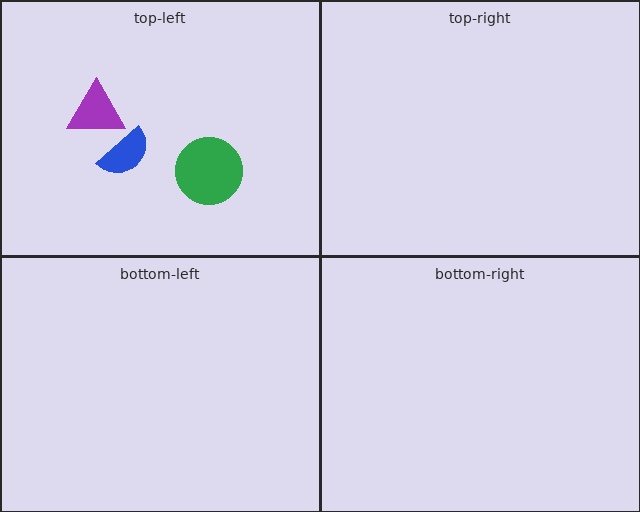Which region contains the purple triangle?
The top-left region.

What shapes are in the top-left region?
The purple triangle, the blue semicircle, the green circle.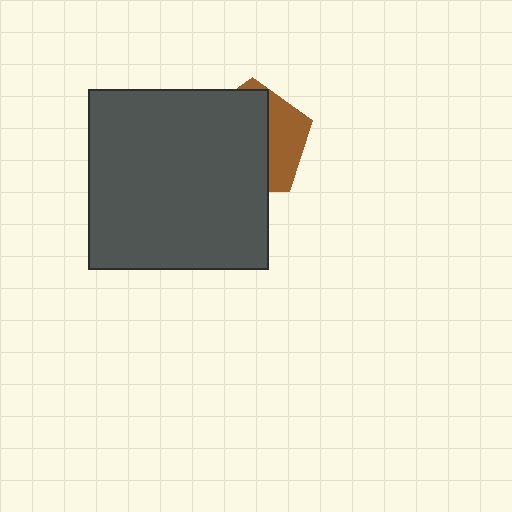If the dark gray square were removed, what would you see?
You would see the complete brown pentagon.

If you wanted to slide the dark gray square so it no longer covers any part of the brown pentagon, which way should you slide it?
Slide it left — that is the most direct way to separate the two shapes.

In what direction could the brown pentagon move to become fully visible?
The brown pentagon could move right. That would shift it out from behind the dark gray square entirely.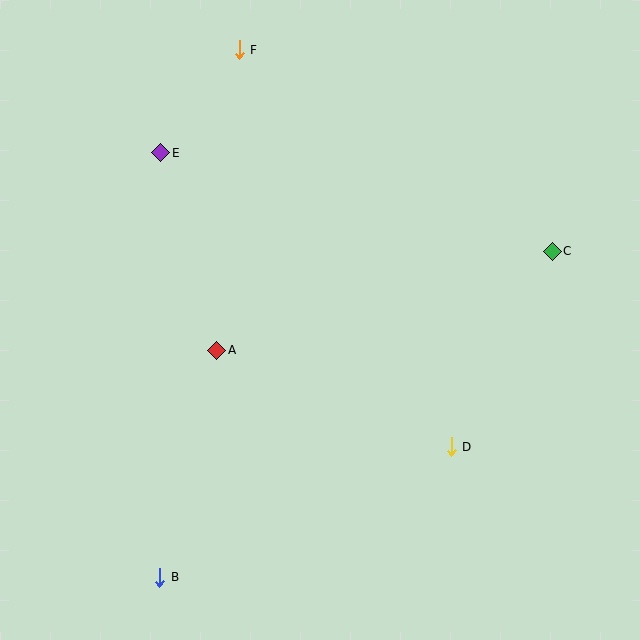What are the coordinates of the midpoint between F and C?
The midpoint between F and C is at (396, 151).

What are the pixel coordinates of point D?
Point D is at (451, 447).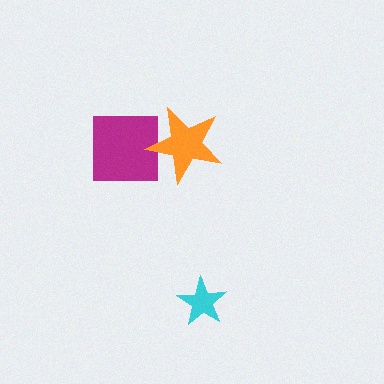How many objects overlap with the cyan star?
0 objects overlap with the cyan star.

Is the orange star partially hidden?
No, no other shape covers it.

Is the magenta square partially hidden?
Yes, it is partially covered by another shape.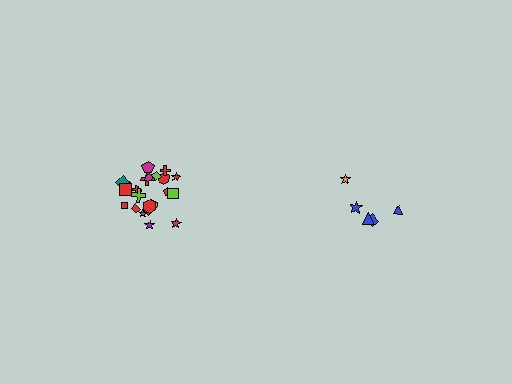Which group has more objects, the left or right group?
The left group.